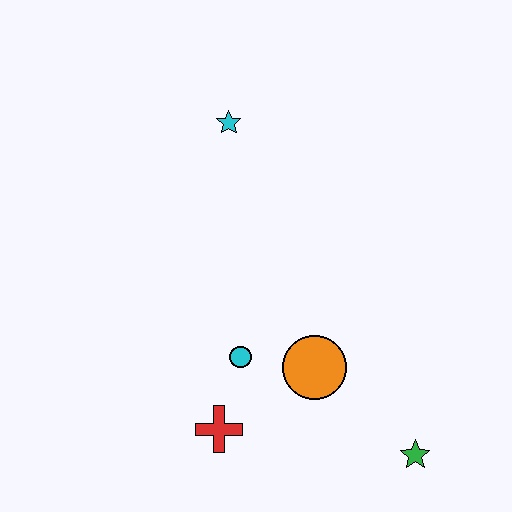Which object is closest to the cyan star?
The cyan circle is closest to the cyan star.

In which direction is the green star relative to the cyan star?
The green star is below the cyan star.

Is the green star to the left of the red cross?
No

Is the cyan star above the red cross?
Yes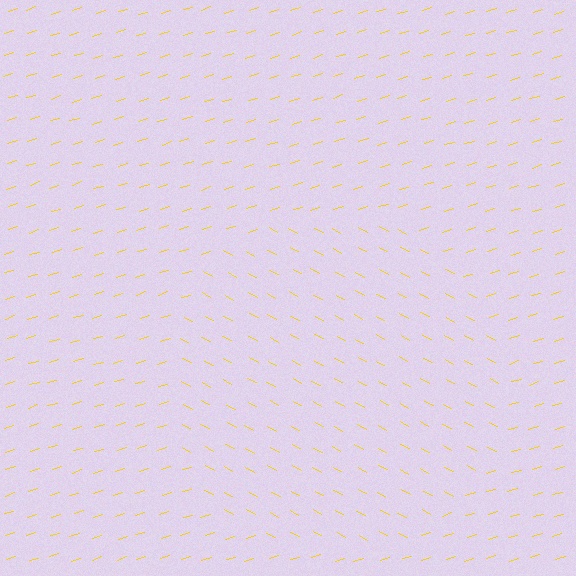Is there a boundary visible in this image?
Yes, there is a texture boundary formed by a change in line orientation.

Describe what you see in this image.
The image is filled with small yellow line segments. A circle region in the image has lines oriented differently from the surrounding lines, creating a visible texture boundary.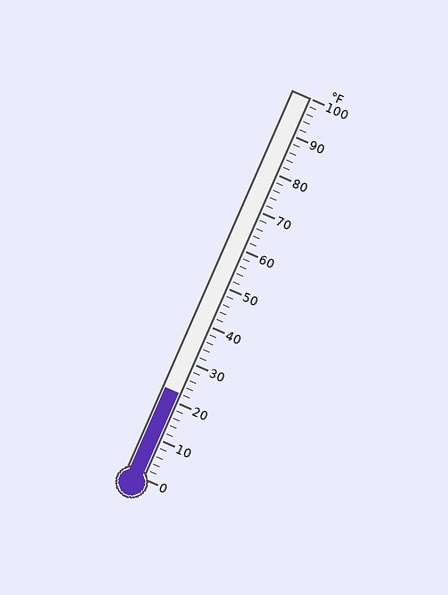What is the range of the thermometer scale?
The thermometer scale ranges from 0°F to 100°F.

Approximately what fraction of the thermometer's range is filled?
The thermometer is filled to approximately 20% of its range.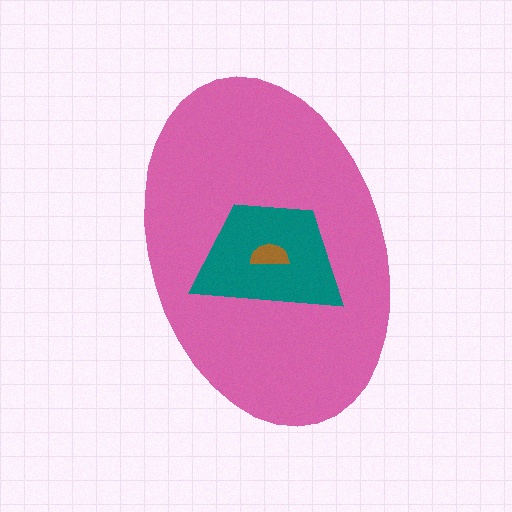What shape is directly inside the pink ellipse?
The teal trapezoid.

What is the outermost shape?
The pink ellipse.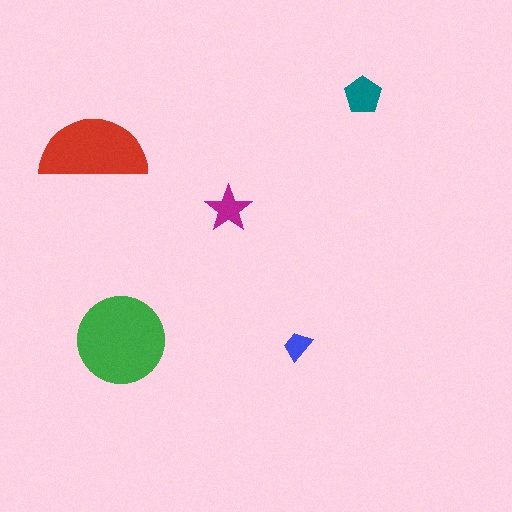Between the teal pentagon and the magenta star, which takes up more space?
The teal pentagon.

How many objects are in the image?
There are 5 objects in the image.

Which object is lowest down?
The blue trapezoid is bottommost.